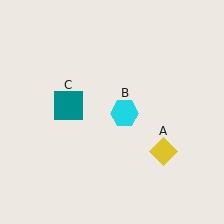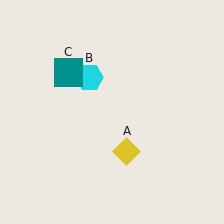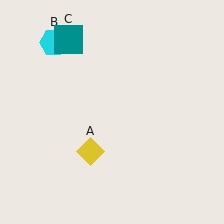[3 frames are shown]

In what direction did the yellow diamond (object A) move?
The yellow diamond (object A) moved left.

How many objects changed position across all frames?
3 objects changed position: yellow diamond (object A), cyan hexagon (object B), teal square (object C).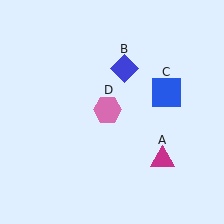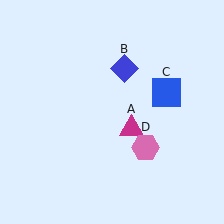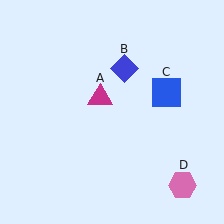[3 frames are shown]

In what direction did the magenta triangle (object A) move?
The magenta triangle (object A) moved up and to the left.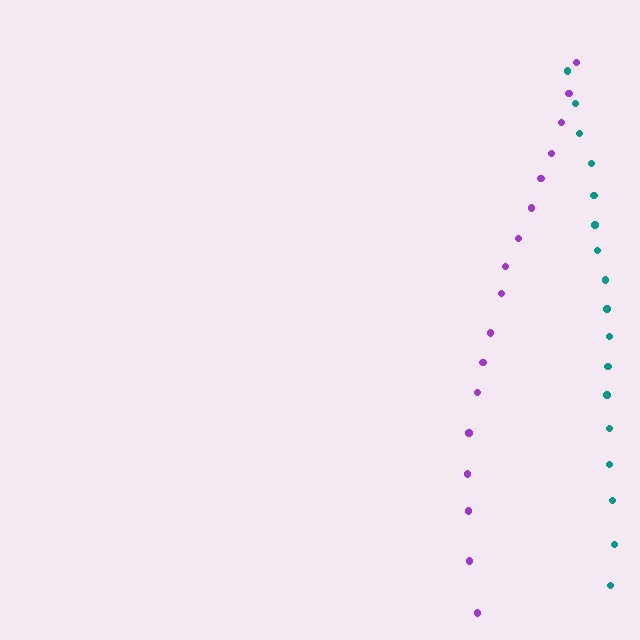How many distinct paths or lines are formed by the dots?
There are 2 distinct paths.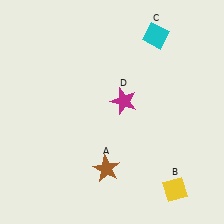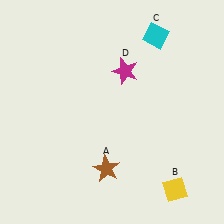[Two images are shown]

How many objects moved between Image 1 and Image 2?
1 object moved between the two images.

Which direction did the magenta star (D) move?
The magenta star (D) moved up.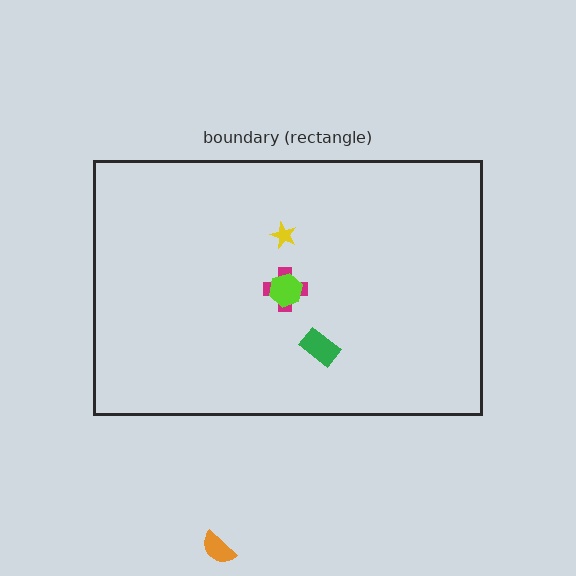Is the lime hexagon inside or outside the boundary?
Inside.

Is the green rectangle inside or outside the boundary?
Inside.